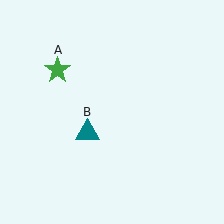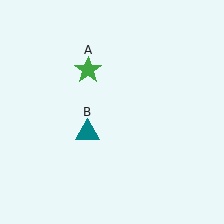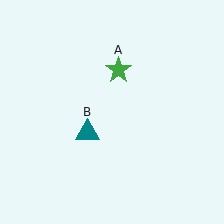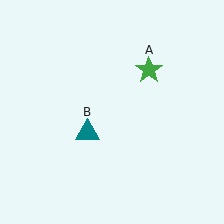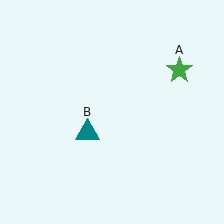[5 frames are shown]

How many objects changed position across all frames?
1 object changed position: green star (object A).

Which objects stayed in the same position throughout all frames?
Teal triangle (object B) remained stationary.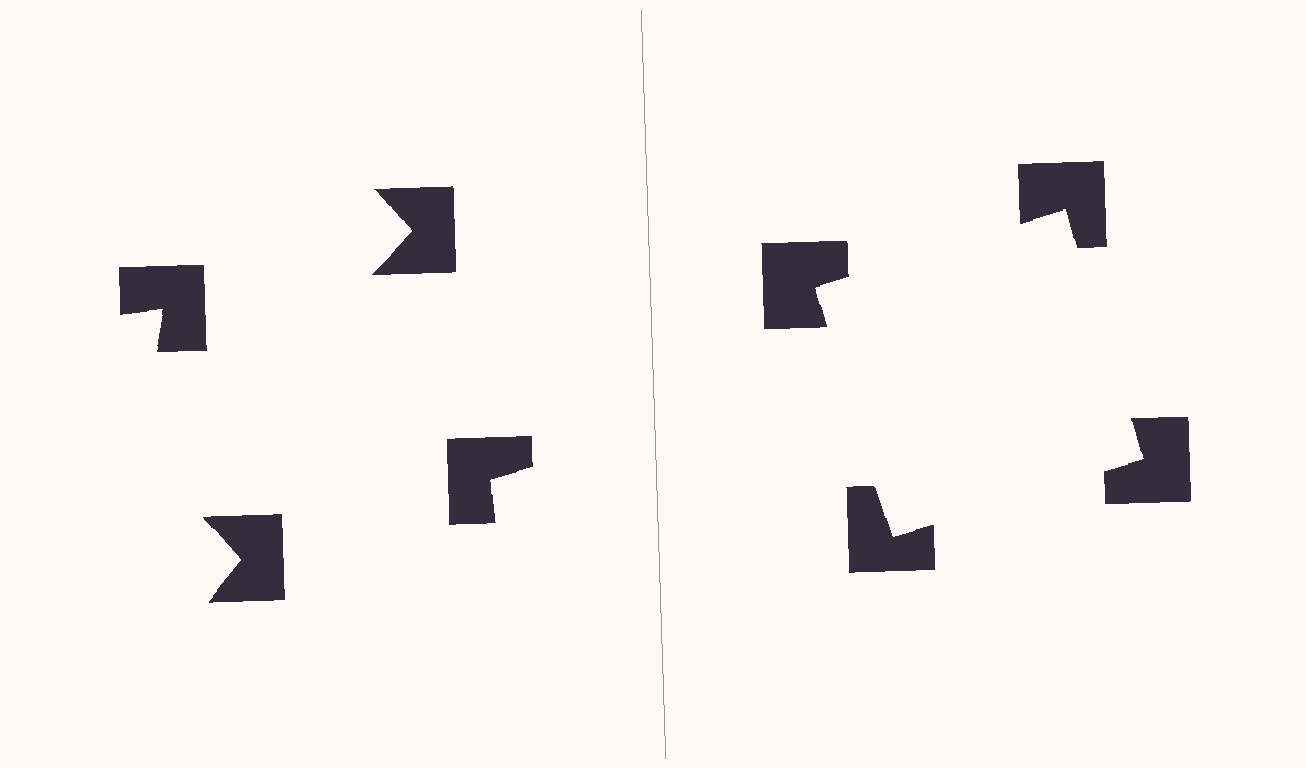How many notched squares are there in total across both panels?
8 — 4 on each side.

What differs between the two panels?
The notched squares are positioned identically on both sides; only the wedge orientations differ. On the right they align to a square; on the left they are misaligned.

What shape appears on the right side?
An illusory square.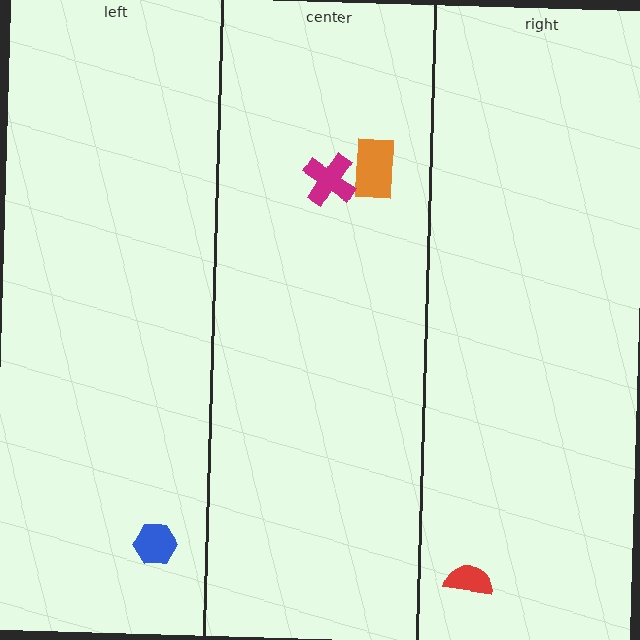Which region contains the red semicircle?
The right region.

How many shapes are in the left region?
1.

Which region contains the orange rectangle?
The center region.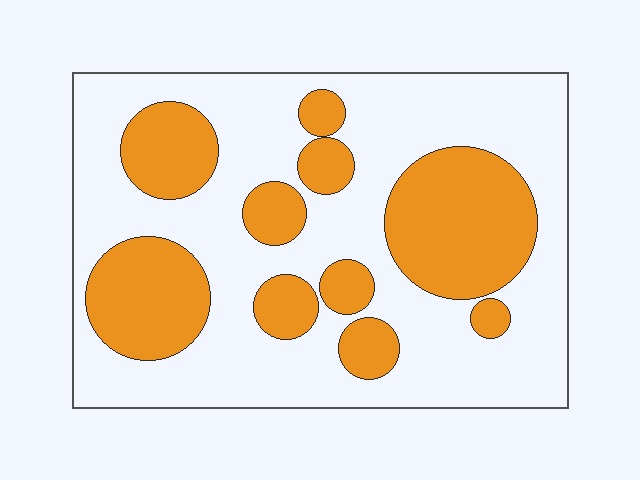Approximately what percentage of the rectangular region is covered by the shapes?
Approximately 35%.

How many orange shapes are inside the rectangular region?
10.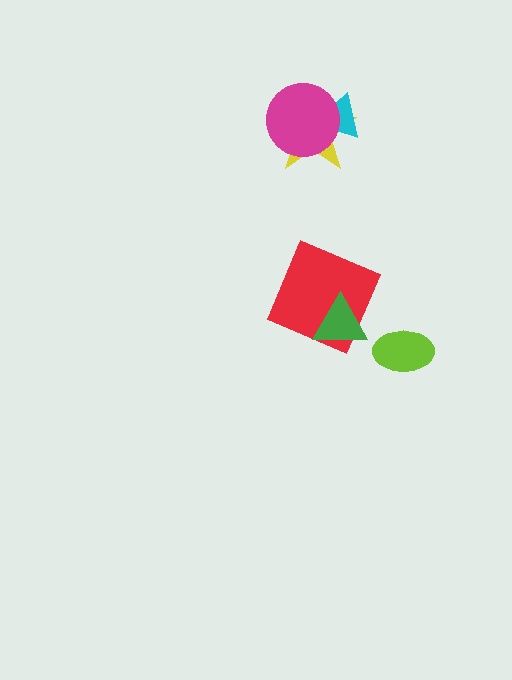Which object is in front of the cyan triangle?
The magenta circle is in front of the cyan triangle.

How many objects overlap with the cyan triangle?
2 objects overlap with the cyan triangle.